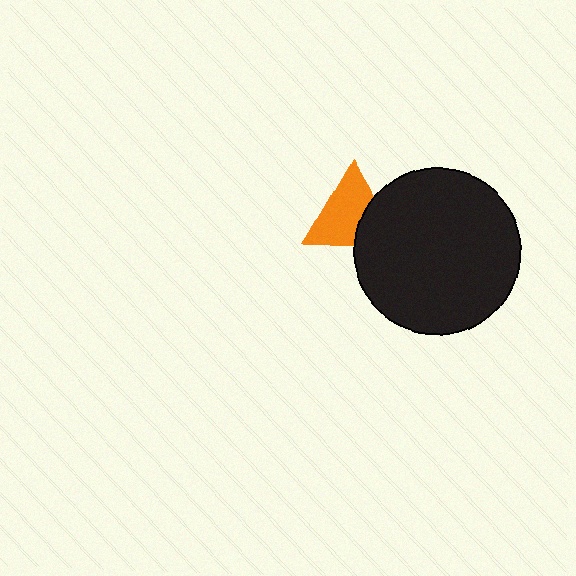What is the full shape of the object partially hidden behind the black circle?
The partially hidden object is an orange triangle.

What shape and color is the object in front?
The object in front is a black circle.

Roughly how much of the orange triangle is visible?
Most of it is visible (roughly 69%).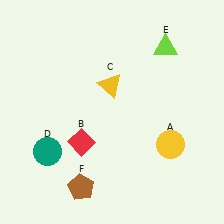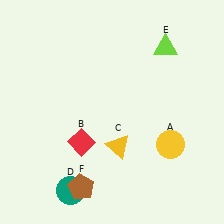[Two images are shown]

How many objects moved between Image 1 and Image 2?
2 objects moved between the two images.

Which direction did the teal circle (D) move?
The teal circle (D) moved down.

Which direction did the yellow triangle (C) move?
The yellow triangle (C) moved down.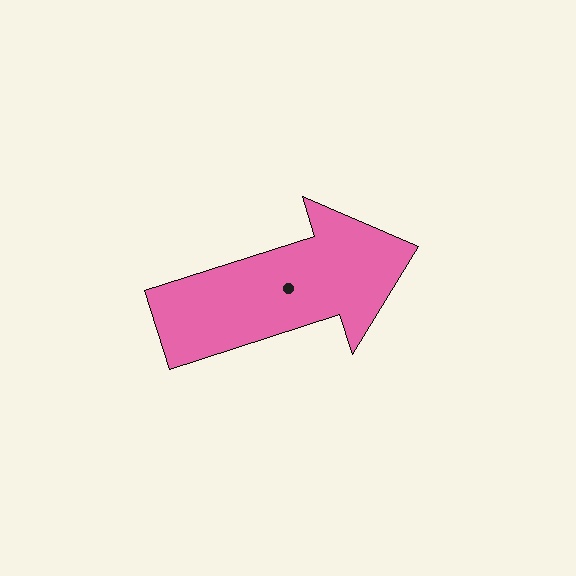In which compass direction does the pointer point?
East.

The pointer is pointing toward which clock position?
Roughly 2 o'clock.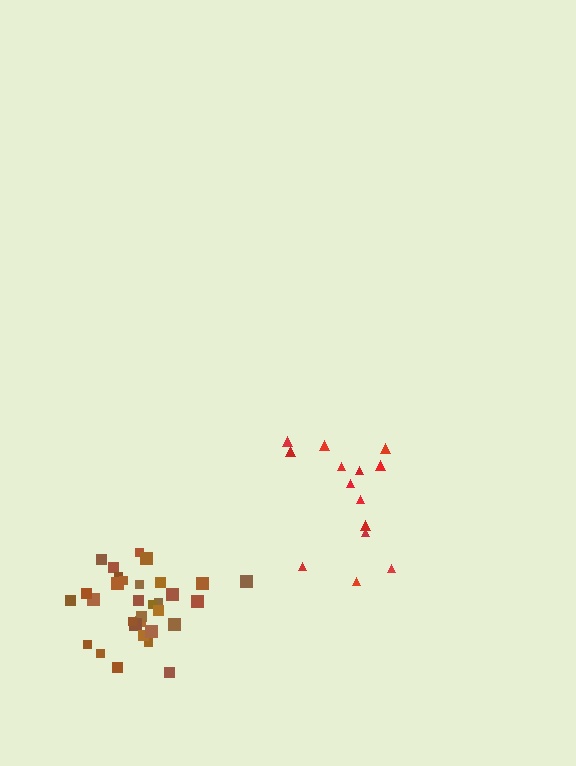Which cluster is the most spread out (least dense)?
Red.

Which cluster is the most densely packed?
Brown.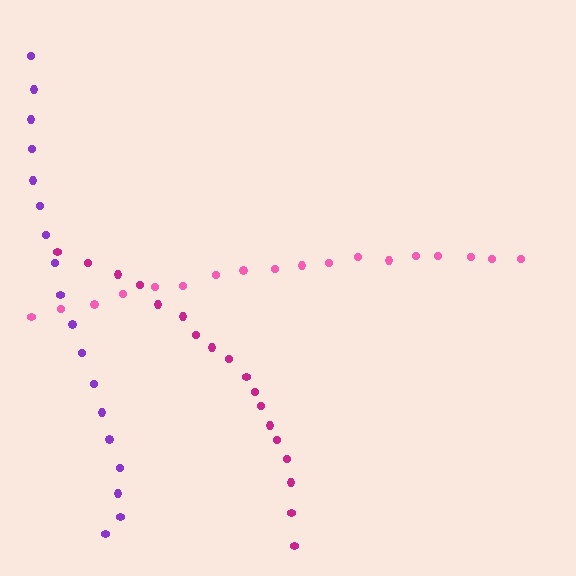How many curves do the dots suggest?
There are 3 distinct paths.